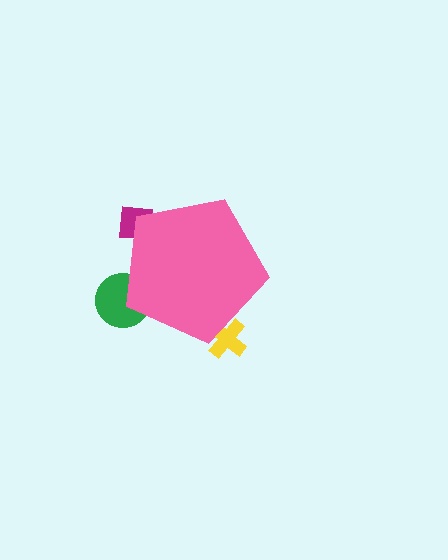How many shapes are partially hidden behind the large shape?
3 shapes are partially hidden.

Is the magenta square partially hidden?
Yes, the magenta square is partially hidden behind the pink pentagon.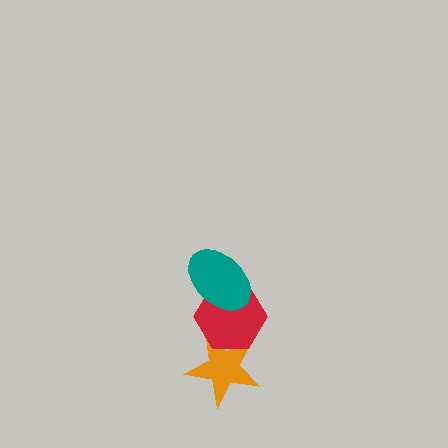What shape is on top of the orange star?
The red hexagon is on top of the orange star.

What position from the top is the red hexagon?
The red hexagon is 2nd from the top.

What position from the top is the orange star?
The orange star is 3rd from the top.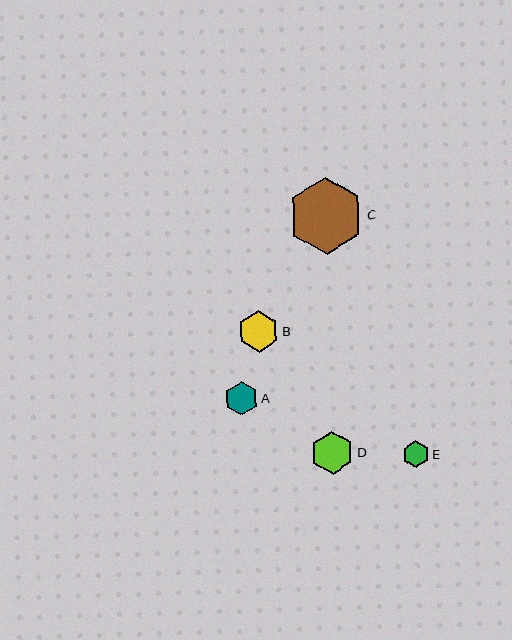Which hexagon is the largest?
Hexagon C is the largest with a size of approximately 76 pixels.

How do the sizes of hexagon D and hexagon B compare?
Hexagon D and hexagon B are approximately the same size.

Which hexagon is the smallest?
Hexagon E is the smallest with a size of approximately 26 pixels.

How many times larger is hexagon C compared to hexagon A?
Hexagon C is approximately 2.3 times the size of hexagon A.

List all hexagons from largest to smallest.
From largest to smallest: C, D, B, A, E.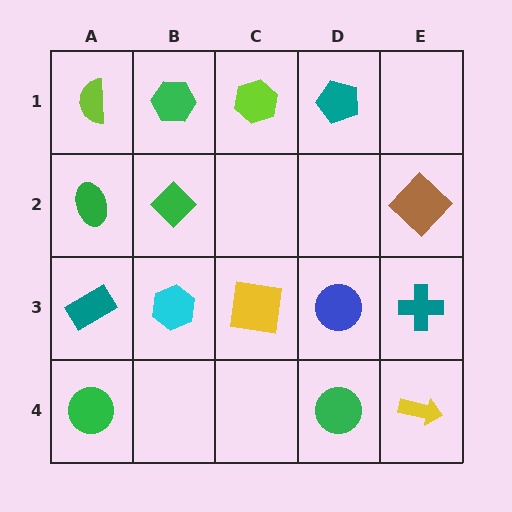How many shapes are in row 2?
3 shapes.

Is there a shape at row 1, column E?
No, that cell is empty.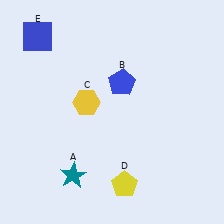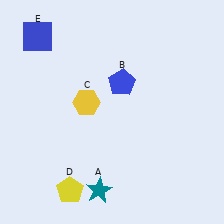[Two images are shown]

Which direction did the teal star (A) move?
The teal star (A) moved right.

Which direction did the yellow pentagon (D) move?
The yellow pentagon (D) moved left.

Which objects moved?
The objects that moved are: the teal star (A), the yellow pentagon (D).